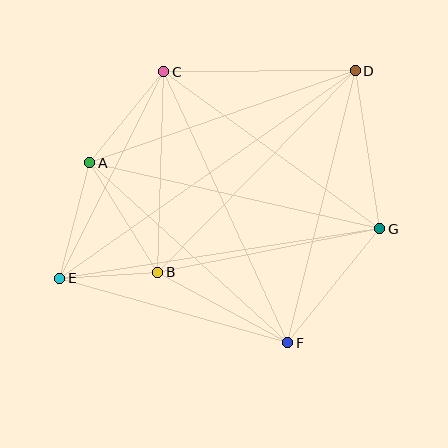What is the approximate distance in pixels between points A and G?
The distance between A and G is approximately 297 pixels.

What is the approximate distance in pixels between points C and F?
The distance between C and F is approximately 298 pixels.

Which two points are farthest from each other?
Points D and E are farthest from each other.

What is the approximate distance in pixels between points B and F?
The distance between B and F is approximately 148 pixels.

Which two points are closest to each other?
Points B and E are closest to each other.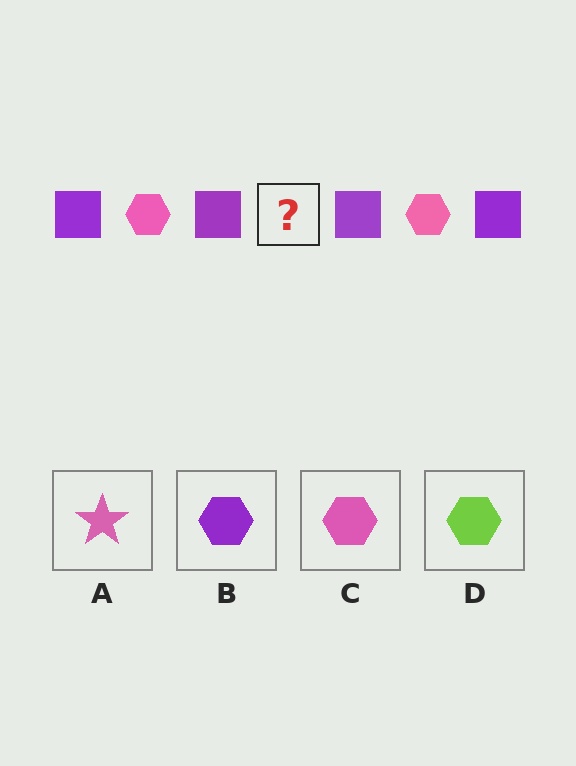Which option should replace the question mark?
Option C.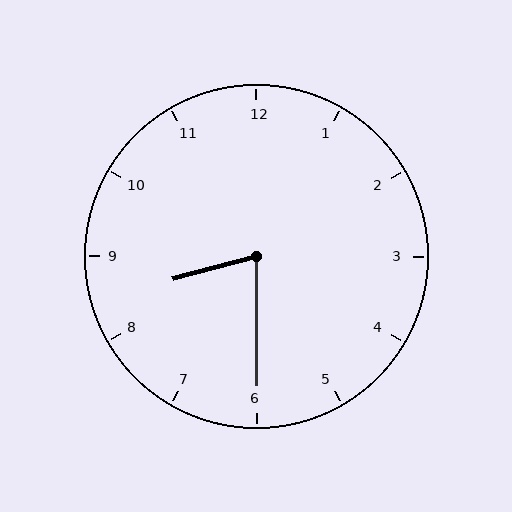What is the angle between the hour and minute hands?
Approximately 75 degrees.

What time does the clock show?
8:30.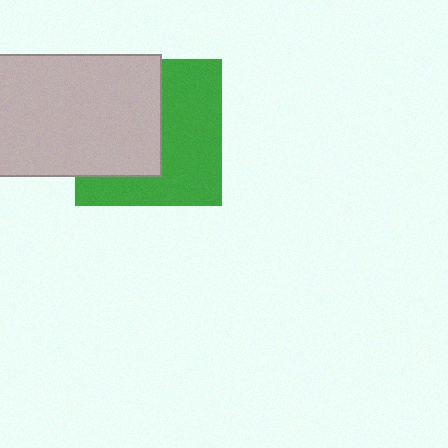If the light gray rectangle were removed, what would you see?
You would see the complete green square.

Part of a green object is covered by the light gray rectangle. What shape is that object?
It is a square.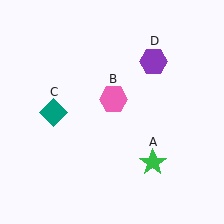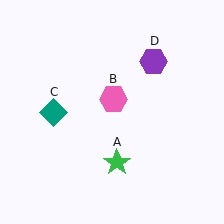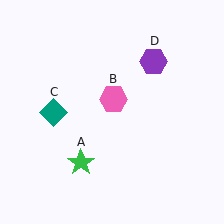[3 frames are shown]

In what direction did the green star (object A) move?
The green star (object A) moved left.